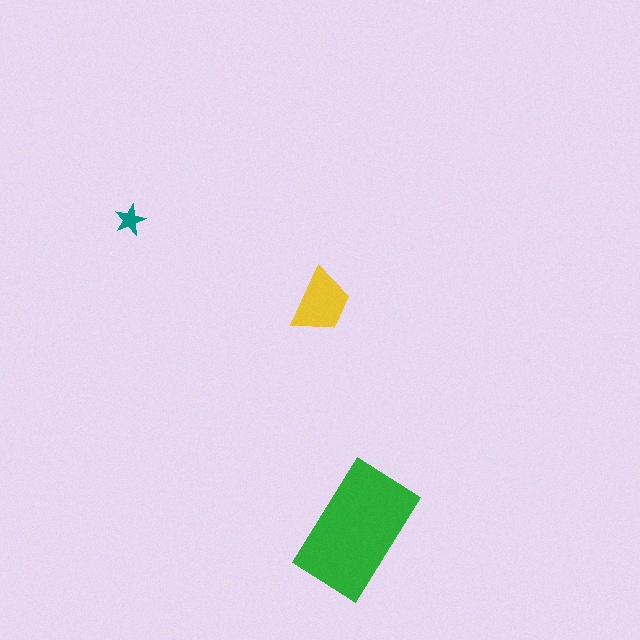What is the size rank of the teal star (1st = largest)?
3rd.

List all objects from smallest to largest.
The teal star, the yellow trapezoid, the green rectangle.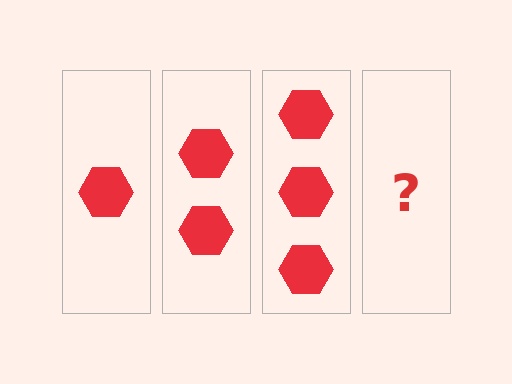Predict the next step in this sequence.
The next step is 4 hexagons.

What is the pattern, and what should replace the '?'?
The pattern is that each step adds one more hexagon. The '?' should be 4 hexagons.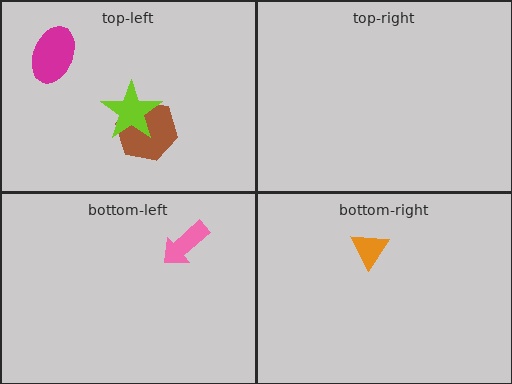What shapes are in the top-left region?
The brown hexagon, the magenta ellipse, the lime star.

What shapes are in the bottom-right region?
The orange triangle.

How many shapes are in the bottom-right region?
1.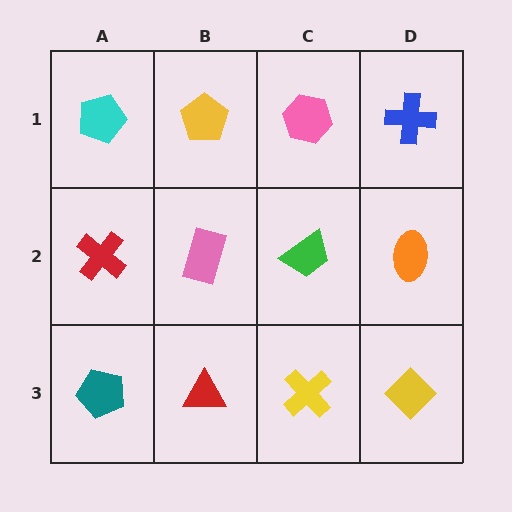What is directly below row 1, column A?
A red cross.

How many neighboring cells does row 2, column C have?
4.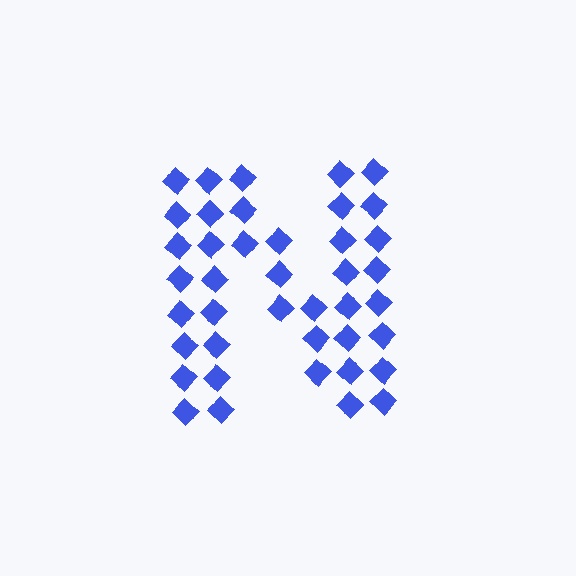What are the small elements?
The small elements are diamonds.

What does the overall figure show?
The overall figure shows the letter N.